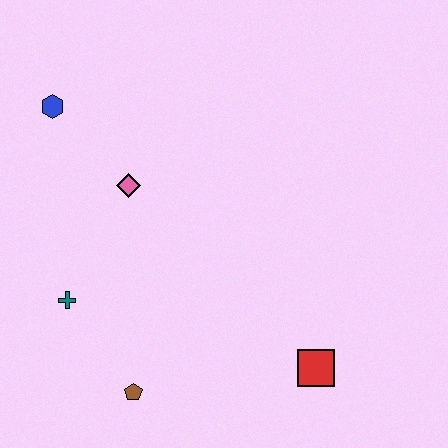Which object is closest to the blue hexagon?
The pink diamond is closest to the blue hexagon.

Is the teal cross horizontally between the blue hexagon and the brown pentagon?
Yes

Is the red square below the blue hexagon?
Yes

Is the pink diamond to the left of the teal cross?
No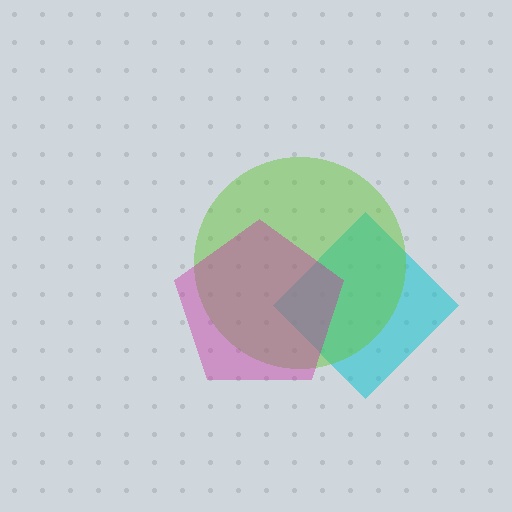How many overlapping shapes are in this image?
There are 3 overlapping shapes in the image.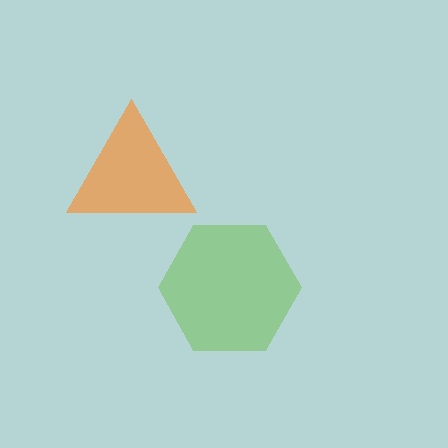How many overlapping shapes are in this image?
There are 2 overlapping shapes in the image.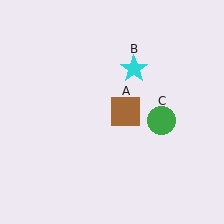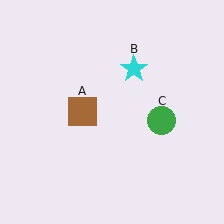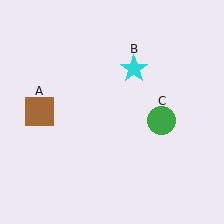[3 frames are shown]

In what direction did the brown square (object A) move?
The brown square (object A) moved left.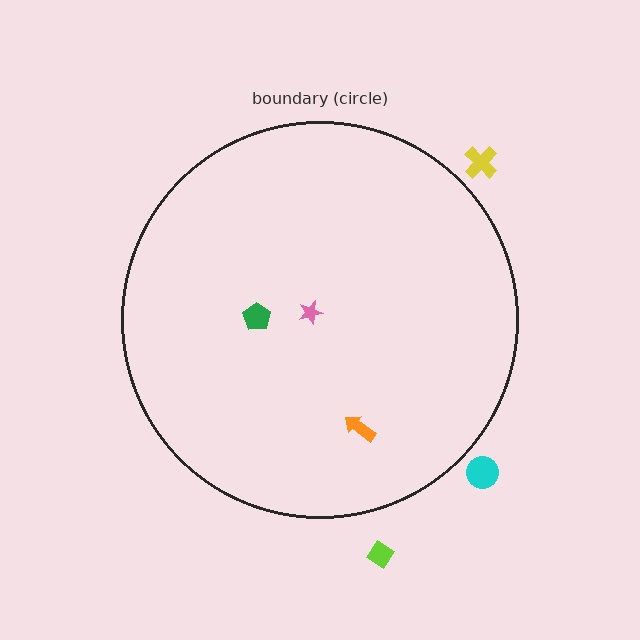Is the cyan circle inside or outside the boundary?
Outside.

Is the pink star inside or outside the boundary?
Inside.